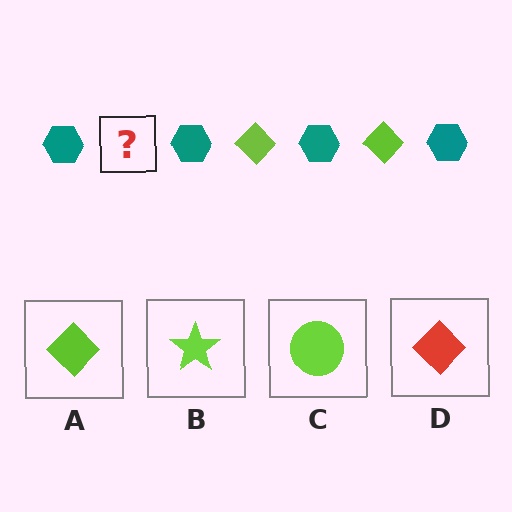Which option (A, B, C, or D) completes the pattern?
A.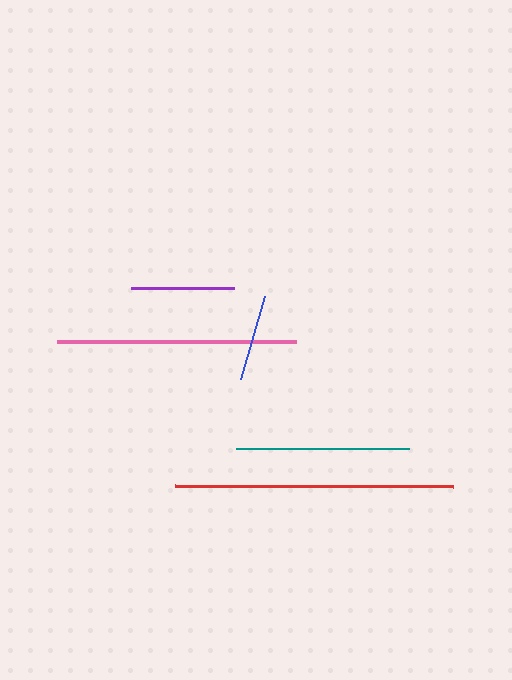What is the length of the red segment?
The red segment is approximately 278 pixels long.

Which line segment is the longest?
The red line is the longest at approximately 278 pixels.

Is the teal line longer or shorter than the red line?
The red line is longer than the teal line.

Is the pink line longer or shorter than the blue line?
The pink line is longer than the blue line.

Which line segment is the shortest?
The blue line is the shortest at approximately 87 pixels.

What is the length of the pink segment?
The pink segment is approximately 238 pixels long.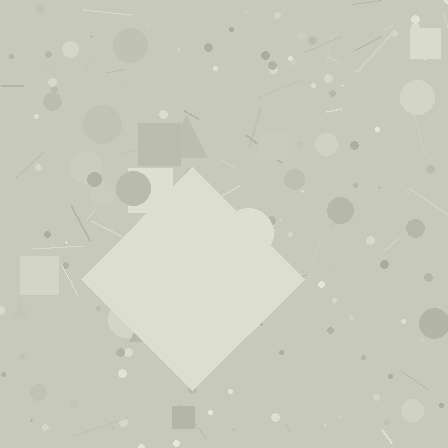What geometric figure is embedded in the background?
A diamond is embedded in the background.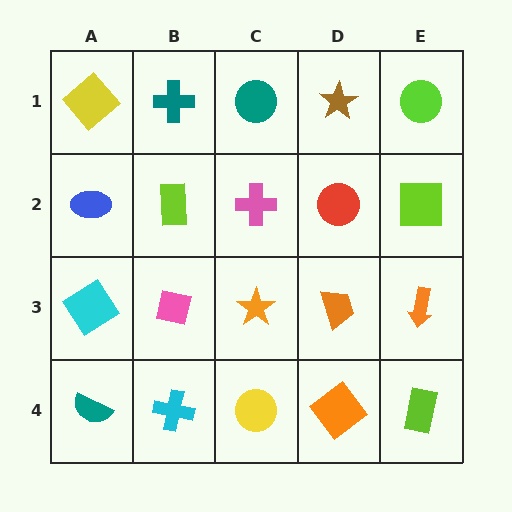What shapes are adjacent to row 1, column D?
A red circle (row 2, column D), a teal circle (row 1, column C), a lime circle (row 1, column E).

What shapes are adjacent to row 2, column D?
A brown star (row 1, column D), an orange trapezoid (row 3, column D), a pink cross (row 2, column C), a lime square (row 2, column E).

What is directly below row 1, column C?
A pink cross.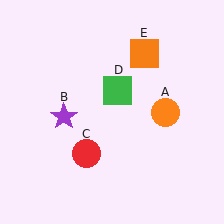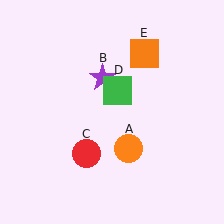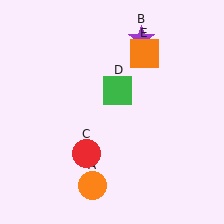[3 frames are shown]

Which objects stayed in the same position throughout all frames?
Red circle (object C) and green square (object D) and orange square (object E) remained stationary.